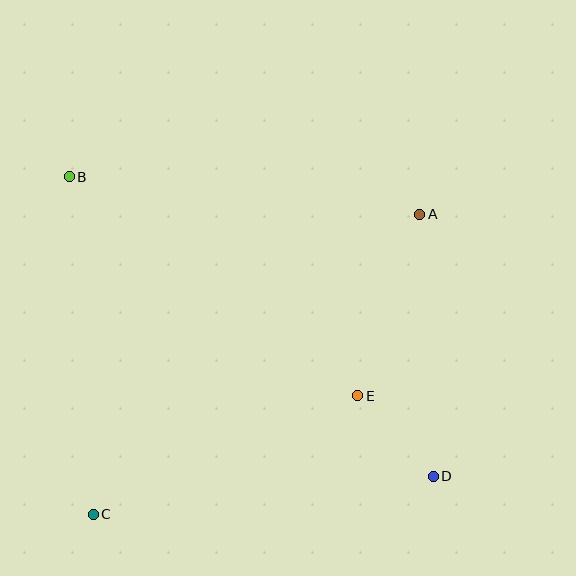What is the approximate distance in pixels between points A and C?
The distance between A and C is approximately 444 pixels.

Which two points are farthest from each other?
Points B and D are farthest from each other.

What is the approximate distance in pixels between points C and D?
The distance between C and D is approximately 342 pixels.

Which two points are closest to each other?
Points D and E are closest to each other.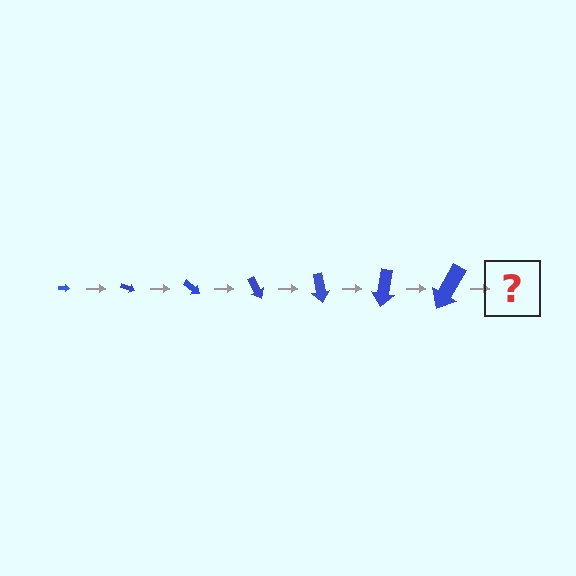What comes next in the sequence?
The next element should be an arrow, larger than the previous one and rotated 140 degrees from the start.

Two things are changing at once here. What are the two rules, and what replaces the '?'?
The two rules are that the arrow grows larger each step and it rotates 20 degrees each step. The '?' should be an arrow, larger than the previous one and rotated 140 degrees from the start.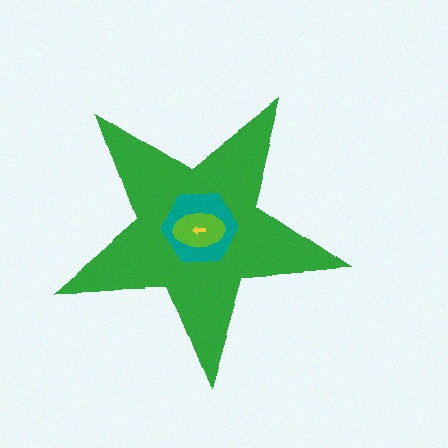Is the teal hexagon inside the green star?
Yes.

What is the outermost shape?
The green star.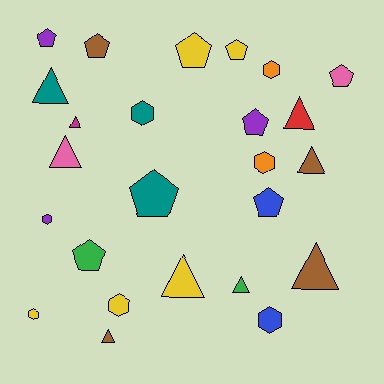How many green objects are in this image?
There are 2 green objects.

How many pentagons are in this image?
There are 9 pentagons.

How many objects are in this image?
There are 25 objects.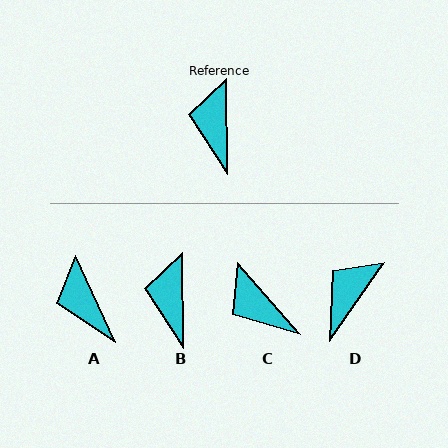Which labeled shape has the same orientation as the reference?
B.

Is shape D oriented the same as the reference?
No, it is off by about 35 degrees.